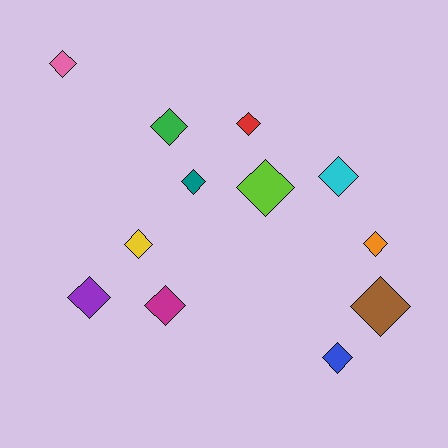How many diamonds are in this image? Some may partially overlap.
There are 12 diamonds.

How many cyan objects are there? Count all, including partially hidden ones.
There is 1 cyan object.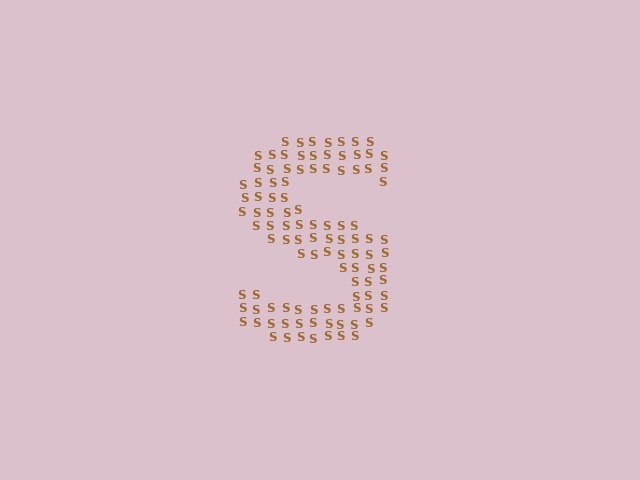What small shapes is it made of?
It is made of small letter S's.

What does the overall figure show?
The overall figure shows the letter S.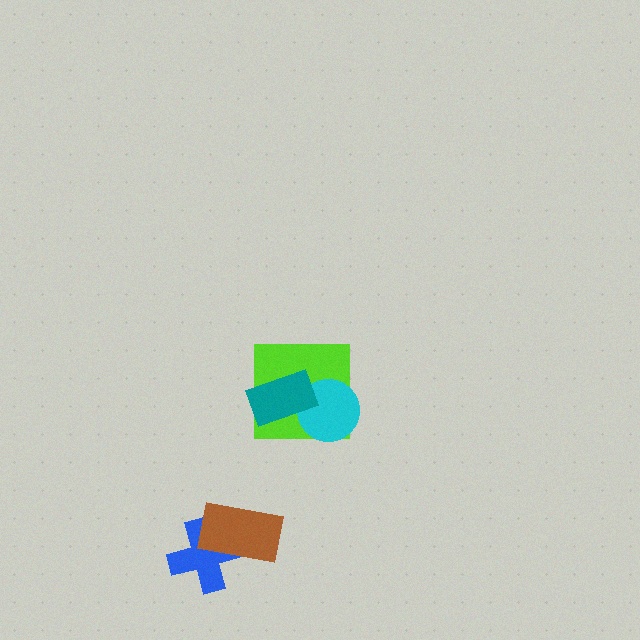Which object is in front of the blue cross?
The brown rectangle is in front of the blue cross.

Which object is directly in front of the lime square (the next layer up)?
The cyan circle is directly in front of the lime square.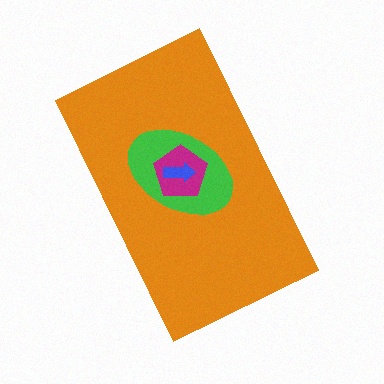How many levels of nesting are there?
4.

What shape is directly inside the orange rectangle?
The green ellipse.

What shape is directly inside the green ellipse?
The magenta pentagon.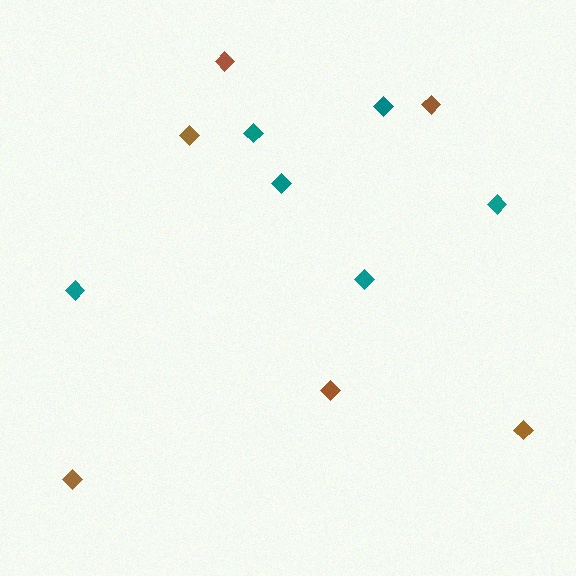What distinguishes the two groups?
There are 2 groups: one group of teal diamonds (6) and one group of brown diamonds (6).